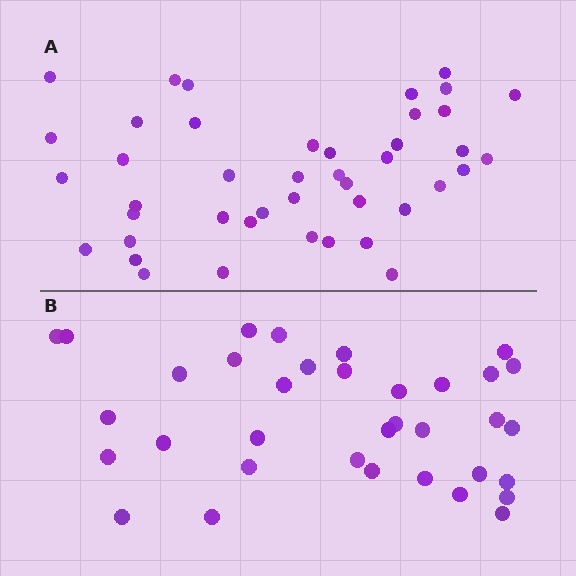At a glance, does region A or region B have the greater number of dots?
Region A (the top region) has more dots.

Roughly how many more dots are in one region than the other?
Region A has roughly 8 or so more dots than region B.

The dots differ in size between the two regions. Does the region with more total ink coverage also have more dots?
No. Region B has more total ink coverage because its dots are larger, but region A actually contains more individual dots. Total area can be misleading — the number of items is what matters here.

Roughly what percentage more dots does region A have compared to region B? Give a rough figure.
About 25% more.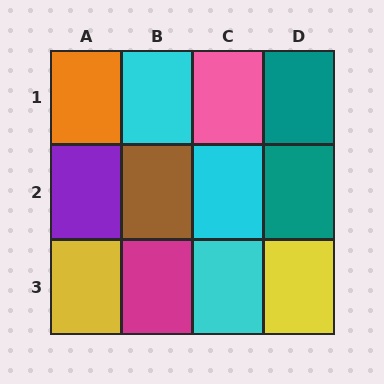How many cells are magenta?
1 cell is magenta.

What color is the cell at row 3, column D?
Yellow.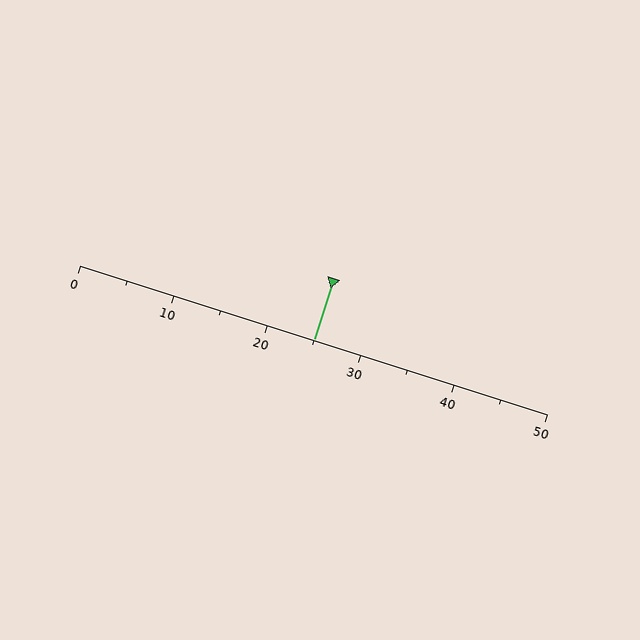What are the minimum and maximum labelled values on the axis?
The axis runs from 0 to 50.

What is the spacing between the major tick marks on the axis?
The major ticks are spaced 10 apart.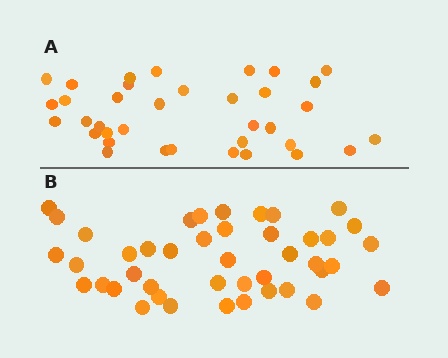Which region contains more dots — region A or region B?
Region B (the bottom region) has more dots.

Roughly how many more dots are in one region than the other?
Region B has roughly 8 or so more dots than region A.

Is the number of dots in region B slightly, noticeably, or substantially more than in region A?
Region B has only slightly more — the two regions are fairly close. The ratio is roughly 1.2 to 1.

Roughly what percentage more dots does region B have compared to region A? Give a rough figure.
About 20% more.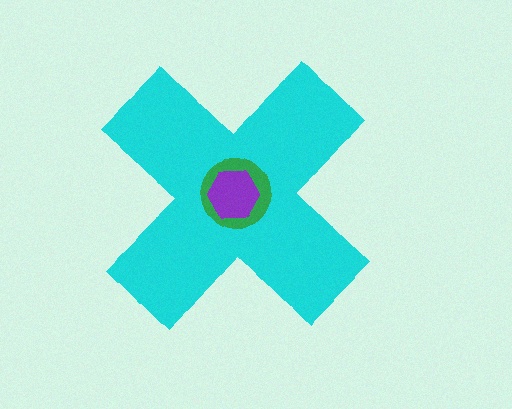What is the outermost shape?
The cyan cross.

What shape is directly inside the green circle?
The purple hexagon.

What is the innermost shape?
The purple hexagon.